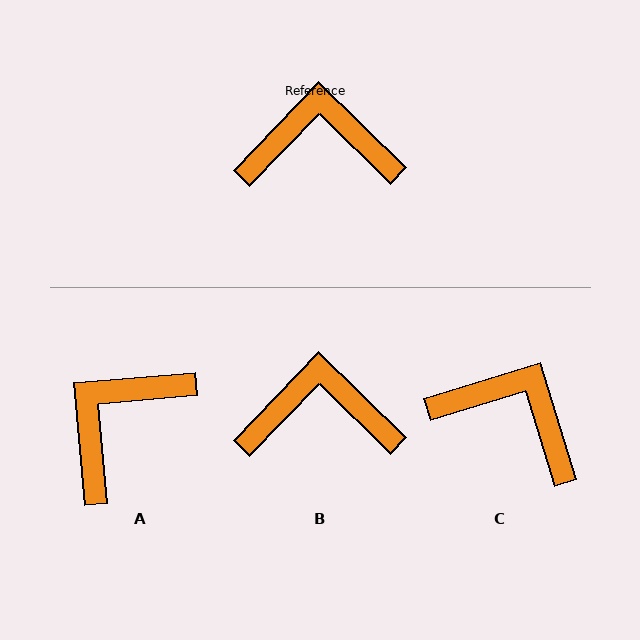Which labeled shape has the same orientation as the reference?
B.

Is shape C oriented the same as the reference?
No, it is off by about 29 degrees.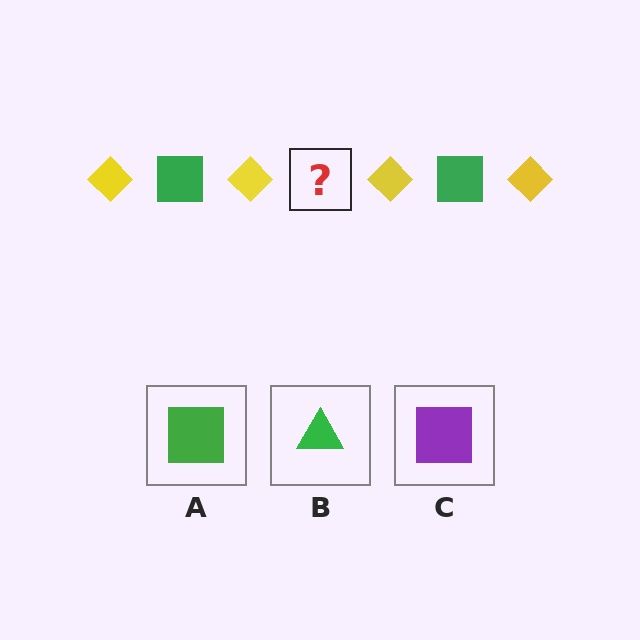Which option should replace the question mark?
Option A.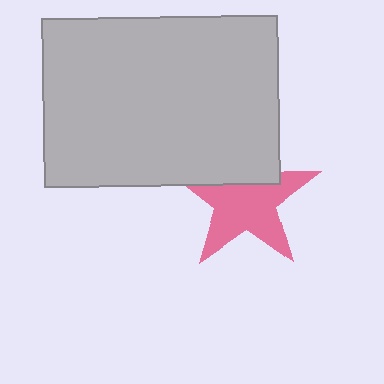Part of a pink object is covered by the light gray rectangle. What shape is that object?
It is a star.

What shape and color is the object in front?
The object in front is a light gray rectangle.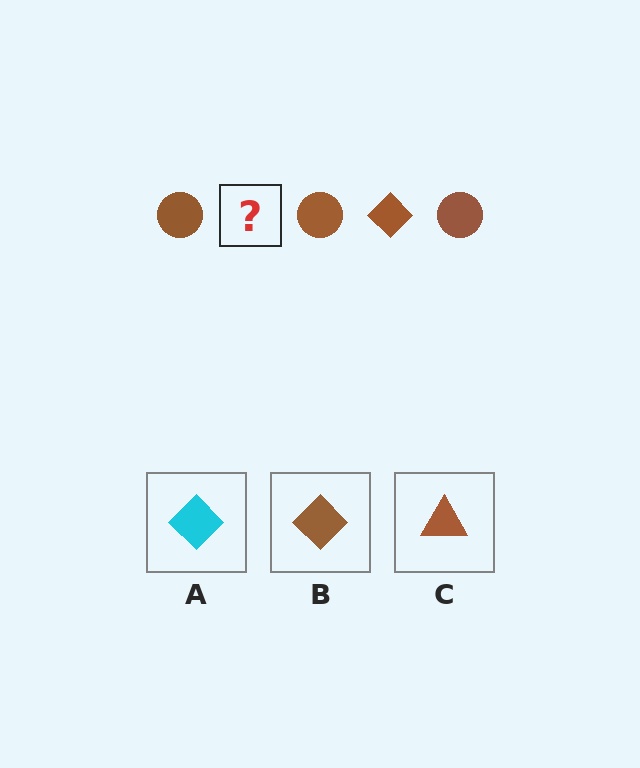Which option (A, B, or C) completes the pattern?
B.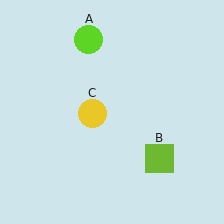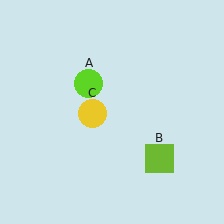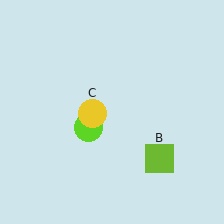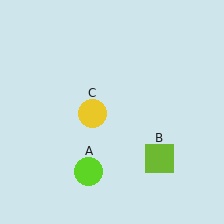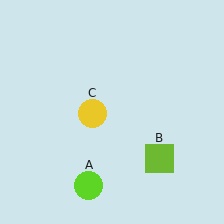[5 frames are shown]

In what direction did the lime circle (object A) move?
The lime circle (object A) moved down.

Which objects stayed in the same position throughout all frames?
Lime square (object B) and yellow circle (object C) remained stationary.